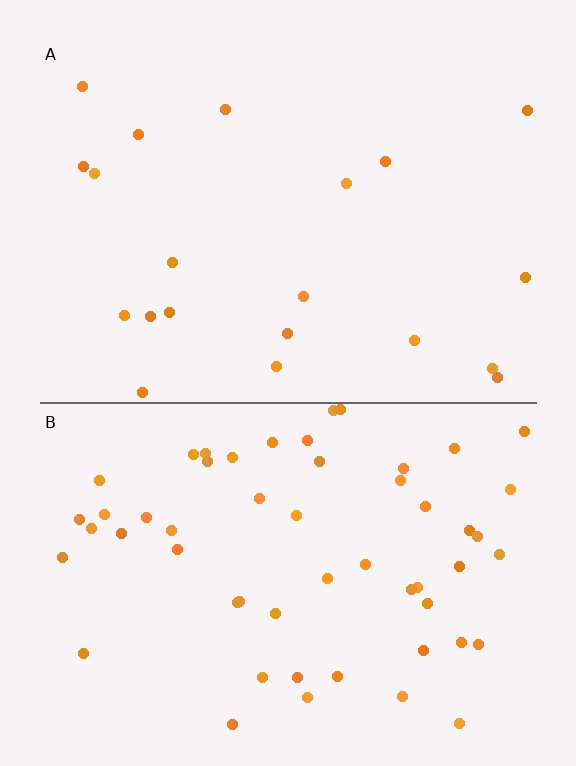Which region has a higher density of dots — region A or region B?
B (the bottom).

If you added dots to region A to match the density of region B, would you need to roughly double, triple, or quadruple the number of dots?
Approximately triple.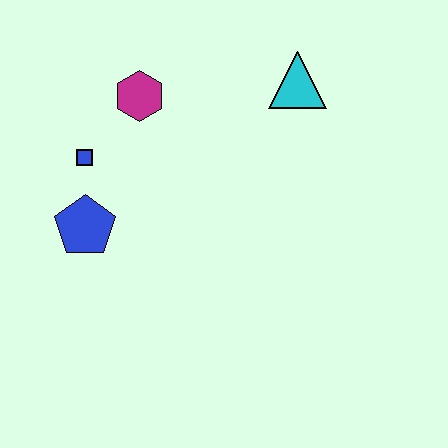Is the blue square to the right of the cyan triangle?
No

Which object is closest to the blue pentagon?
The blue square is closest to the blue pentagon.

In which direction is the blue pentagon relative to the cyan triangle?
The blue pentagon is to the left of the cyan triangle.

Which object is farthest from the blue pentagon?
The cyan triangle is farthest from the blue pentagon.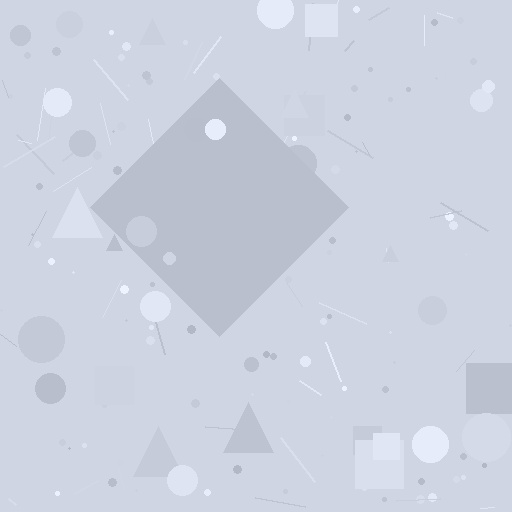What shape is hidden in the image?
A diamond is hidden in the image.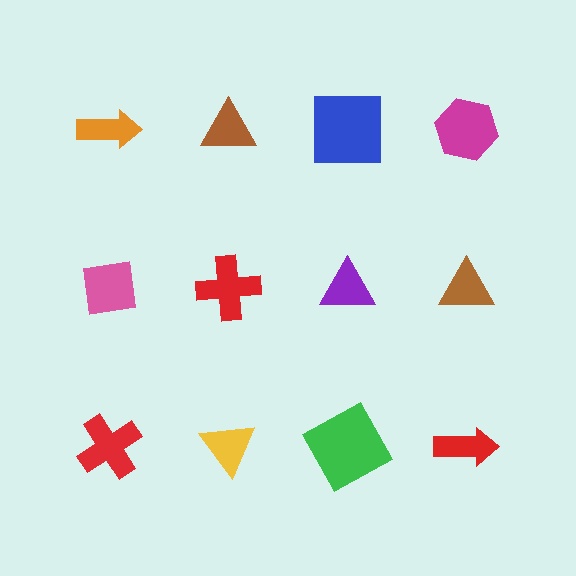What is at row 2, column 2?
A red cross.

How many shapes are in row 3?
4 shapes.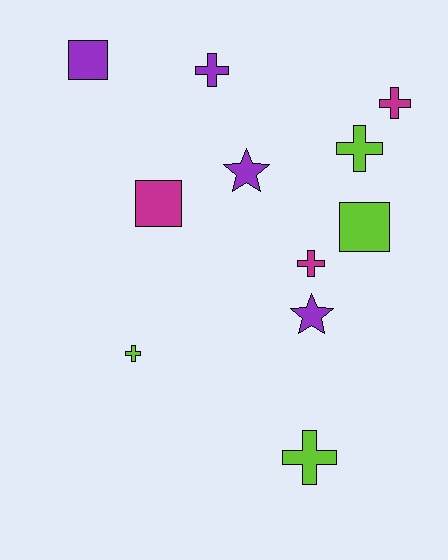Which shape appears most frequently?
Cross, with 6 objects.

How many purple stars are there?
There are 2 purple stars.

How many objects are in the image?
There are 11 objects.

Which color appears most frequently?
Lime, with 4 objects.